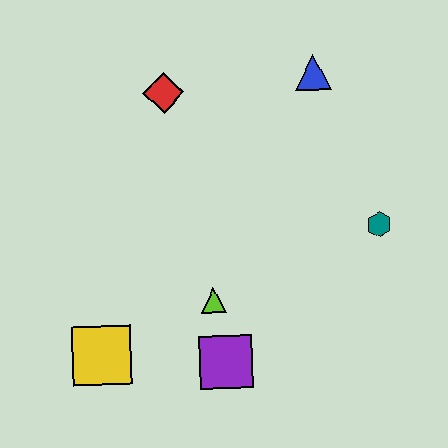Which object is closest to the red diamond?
The blue triangle is closest to the red diamond.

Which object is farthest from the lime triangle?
The blue triangle is farthest from the lime triangle.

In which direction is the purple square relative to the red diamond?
The purple square is below the red diamond.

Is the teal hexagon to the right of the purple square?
Yes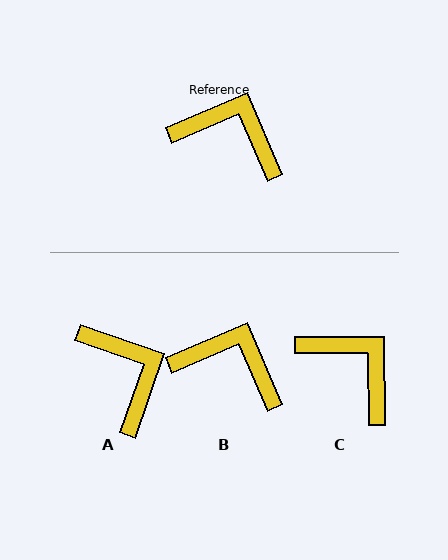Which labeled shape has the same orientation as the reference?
B.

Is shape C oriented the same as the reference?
No, it is off by about 23 degrees.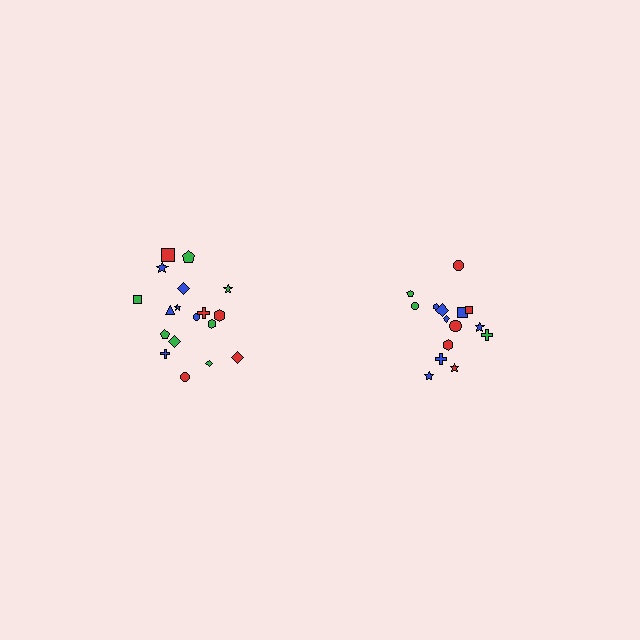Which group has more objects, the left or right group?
The left group.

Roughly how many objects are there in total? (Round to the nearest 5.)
Roughly 35 objects in total.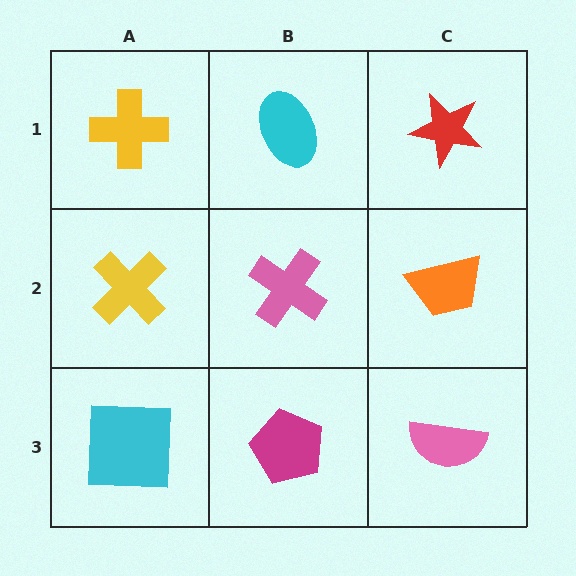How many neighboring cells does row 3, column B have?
3.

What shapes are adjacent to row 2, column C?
A red star (row 1, column C), a pink semicircle (row 3, column C), a pink cross (row 2, column B).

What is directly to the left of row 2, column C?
A pink cross.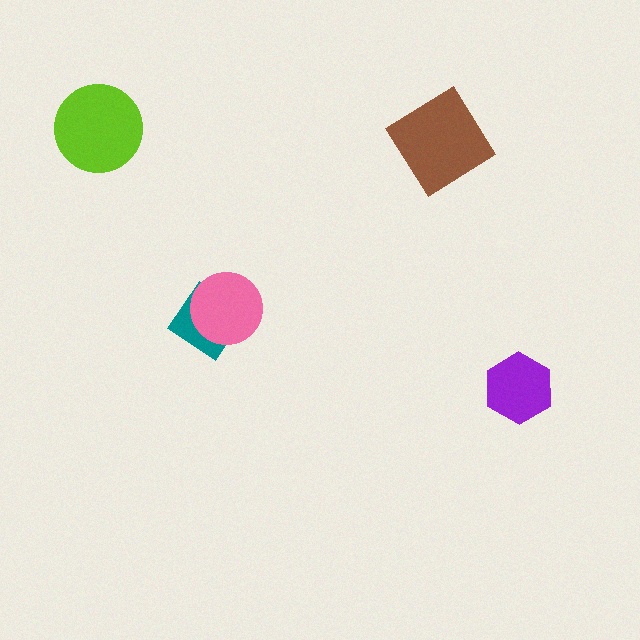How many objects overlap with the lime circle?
0 objects overlap with the lime circle.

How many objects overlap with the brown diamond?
0 objects overlap with the brown diamond.